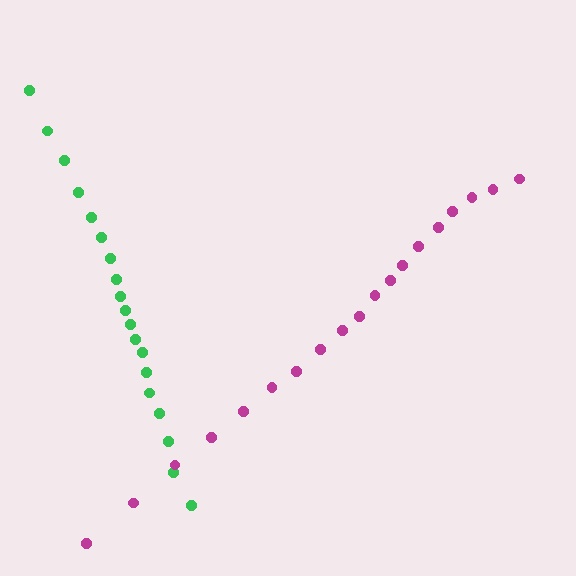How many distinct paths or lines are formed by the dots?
There are 2 distinct paths.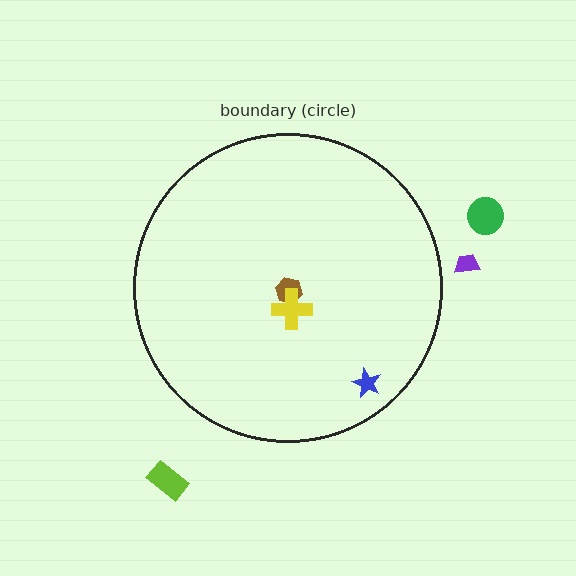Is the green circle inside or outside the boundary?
Outside.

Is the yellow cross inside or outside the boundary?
Inside.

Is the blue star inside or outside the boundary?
Inside.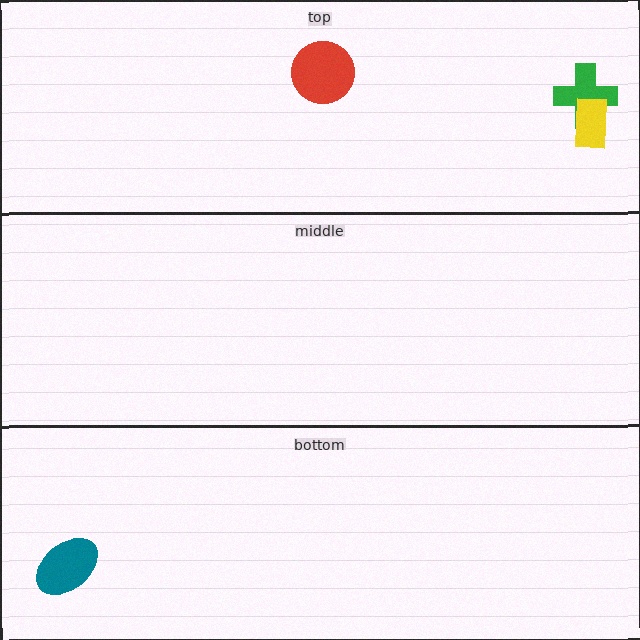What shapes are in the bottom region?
The teal ellipse.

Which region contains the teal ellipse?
The bottom region.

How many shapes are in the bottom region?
1.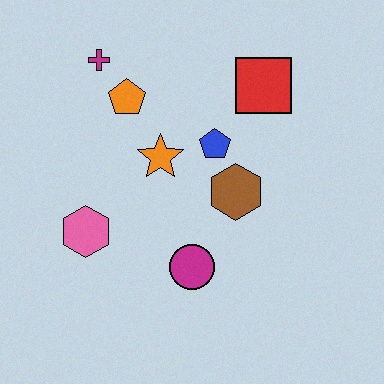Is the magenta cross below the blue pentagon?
No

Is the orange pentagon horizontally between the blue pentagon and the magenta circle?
No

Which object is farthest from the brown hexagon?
The magenta cross is farthest from the brown hexagon.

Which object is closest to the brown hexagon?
The blue pentagon is closest to the brown hexagon.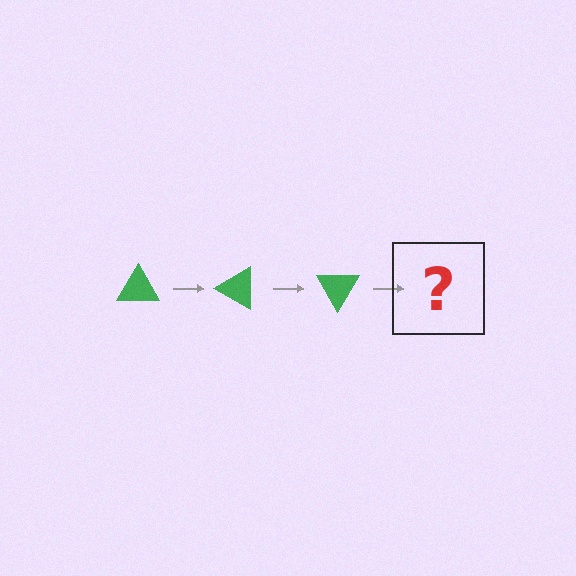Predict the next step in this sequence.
The next step is a green triangle rotated 90 degrees.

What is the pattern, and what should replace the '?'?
The pattern is that the triangle rotates 30 degrees each step. The '?' should be a green triangle rotated 90 degrees.